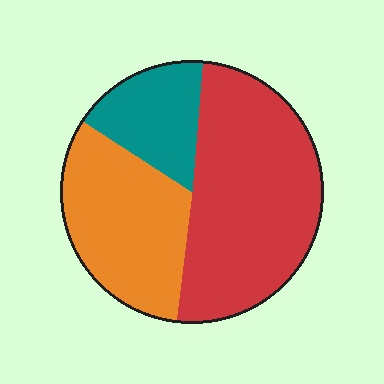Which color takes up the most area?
Red, at roughly 50%.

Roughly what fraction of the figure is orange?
Orange takes up about one third (1/3) of the figure.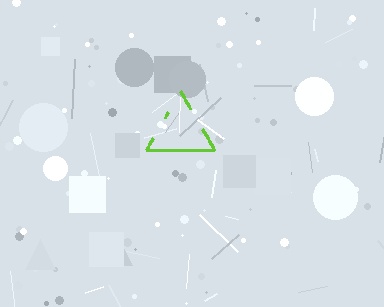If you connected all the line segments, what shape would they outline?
They would outline a triangle.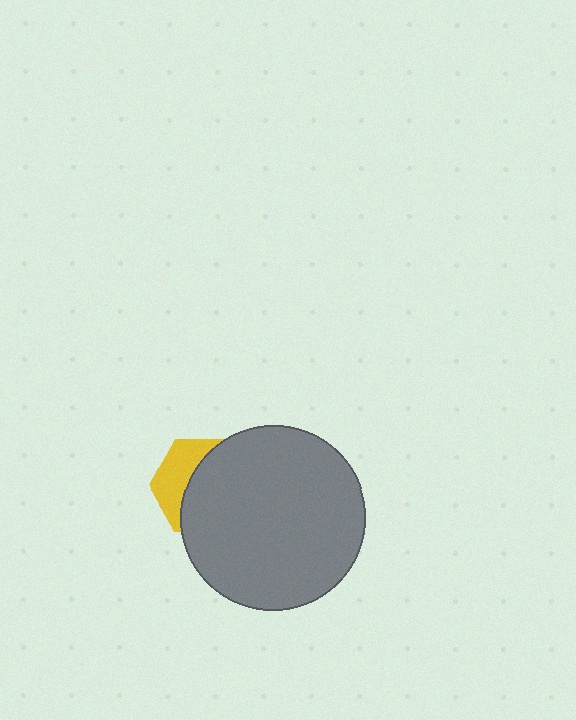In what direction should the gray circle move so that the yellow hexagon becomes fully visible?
The gray circle should move right. That is the shortest direction to clear the overlap and leave the yellow hexagon fully visible.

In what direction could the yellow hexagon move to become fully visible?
The yellow hexagon could move left. That would shift it out from behind the gray circle entirely.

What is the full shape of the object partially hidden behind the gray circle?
The partially hidden object is a yellow hexagon.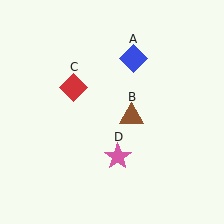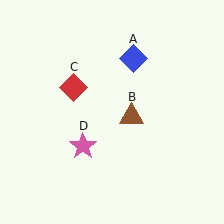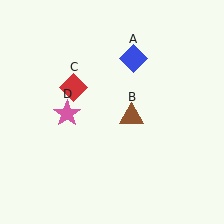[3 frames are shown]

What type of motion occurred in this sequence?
The pink star (object D) rotated clockwise around the center of the scene.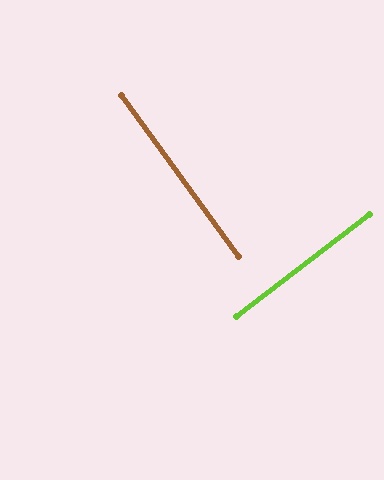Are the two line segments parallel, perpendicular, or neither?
Perpendicular — they meet at approximately 89°.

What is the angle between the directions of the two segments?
Approximately 89 degrees.